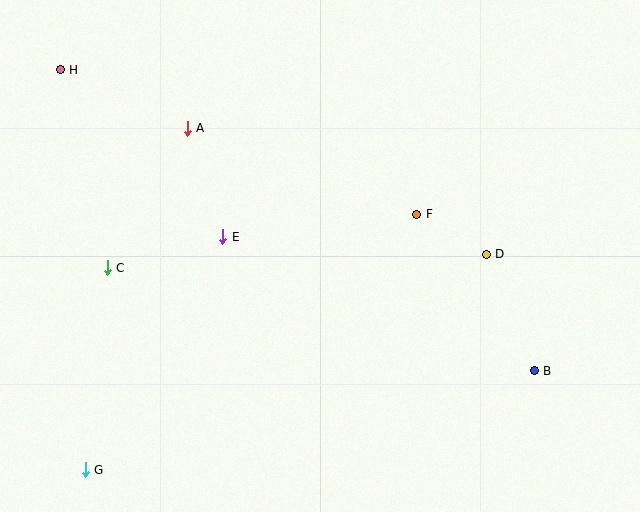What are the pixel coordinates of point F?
Point F is at (417, 214).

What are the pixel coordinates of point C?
Point C is at (107, 268).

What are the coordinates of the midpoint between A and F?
The midpoint between A and F is at (302, 171).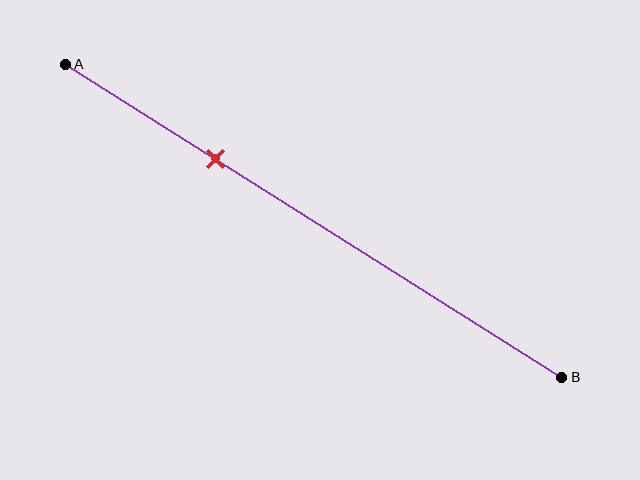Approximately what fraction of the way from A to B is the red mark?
The red mark is approximately 30% of the way from A to B.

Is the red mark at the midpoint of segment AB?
No, the mark is at about 30% from A, not at the 50% midpoint.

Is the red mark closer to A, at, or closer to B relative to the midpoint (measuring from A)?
The red mark is closer to point A than the midpoint of segment AB.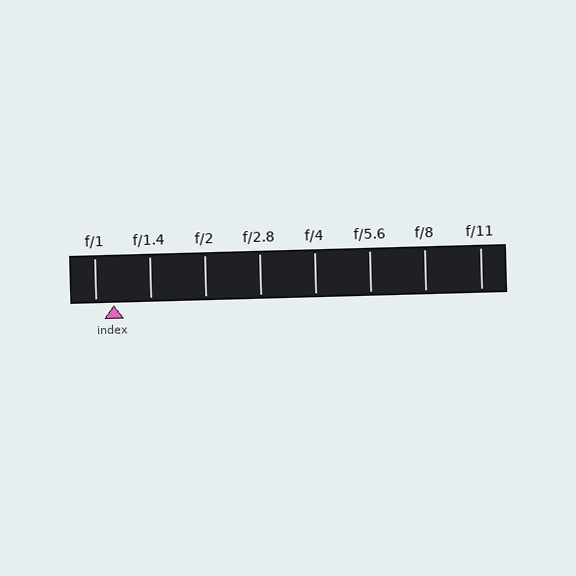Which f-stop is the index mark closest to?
The index mark is closest to f/1.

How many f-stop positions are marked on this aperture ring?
There are 8 f-stop positions marked.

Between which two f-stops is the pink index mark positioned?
The index mark is between f/1 and f/1.4.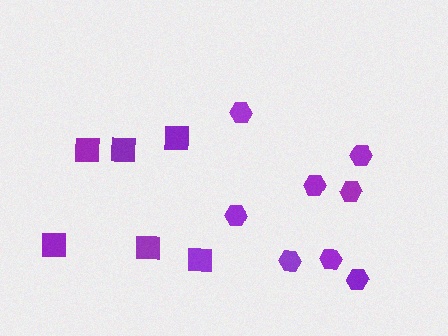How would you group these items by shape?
There are 2 groups: one group of hexagons (8) and one group of squares (6).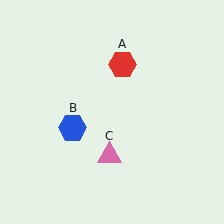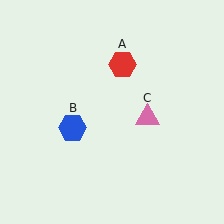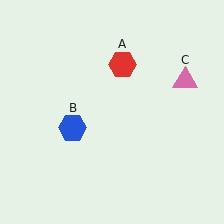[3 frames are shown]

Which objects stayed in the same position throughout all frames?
Red hexagon (object A) and blue hexagon (object B) remained stationary.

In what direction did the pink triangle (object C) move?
The pink triangle (object C) moved up and to the right.